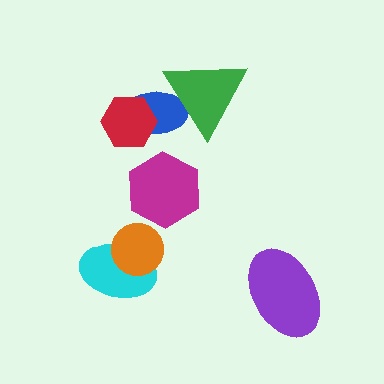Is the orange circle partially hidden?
No, no other shape covers it.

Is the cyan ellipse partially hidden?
Yes, it is partially covered by another shape.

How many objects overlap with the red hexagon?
1 object overlaps with the red hexagon.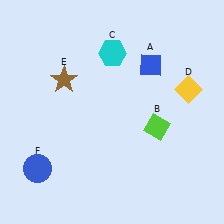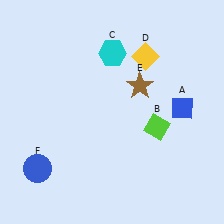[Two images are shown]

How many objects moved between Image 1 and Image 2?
3 objects moved between the two images.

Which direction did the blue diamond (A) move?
The blue diamond (A) moved down.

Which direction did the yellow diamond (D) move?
The yellow diamond (D) moved left.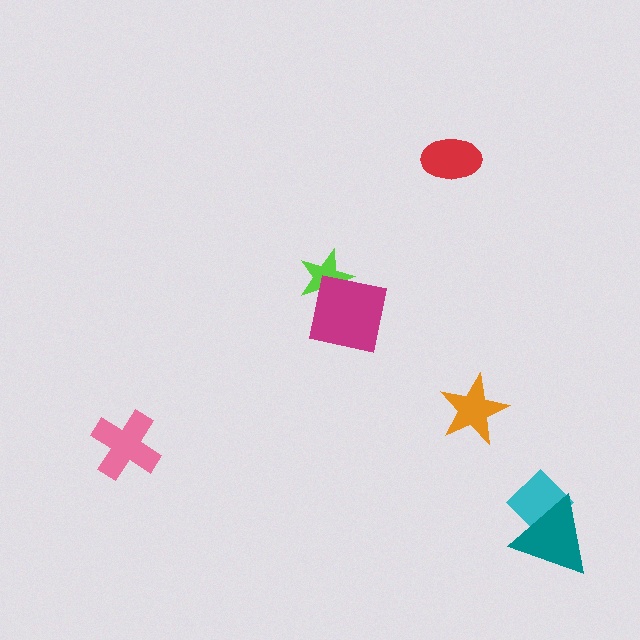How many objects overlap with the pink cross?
0 objects overlap with the pink cross.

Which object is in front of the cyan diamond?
The teal triangle is in front of the cyan diamond.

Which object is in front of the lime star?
The magenta square is in front of the lime star.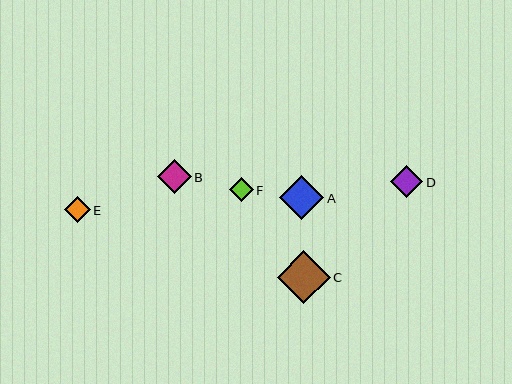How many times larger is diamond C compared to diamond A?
Diamond C is approximately 1.2 times the size of diamond A.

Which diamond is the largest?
Diamond C is the largest with a size of approximately 53 pixels.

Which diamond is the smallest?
Diamond F is the smallest with a size of approximately 24 pixels.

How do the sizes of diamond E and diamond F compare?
Diamond E and diamond F are approximately the same size.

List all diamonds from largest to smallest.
From largest to smallest: C, A, B, D, E, F.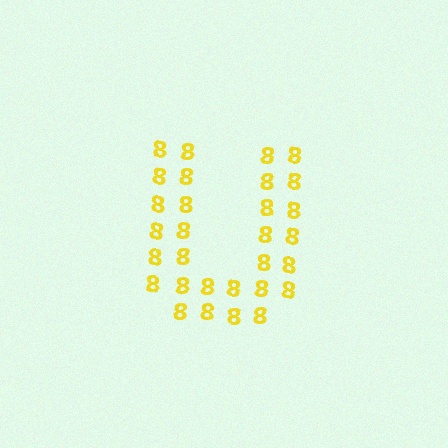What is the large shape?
The large shape is the letter U.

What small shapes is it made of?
It is made of small digit 8's.